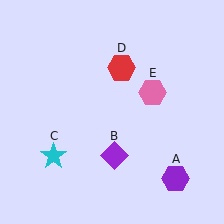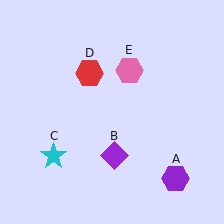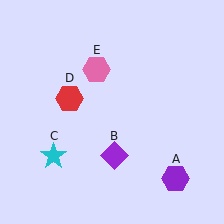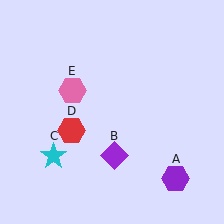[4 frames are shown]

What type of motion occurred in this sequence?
The red hexagon (object D), pink hexagon (object E) rotated counterclockwise around the center of the scene.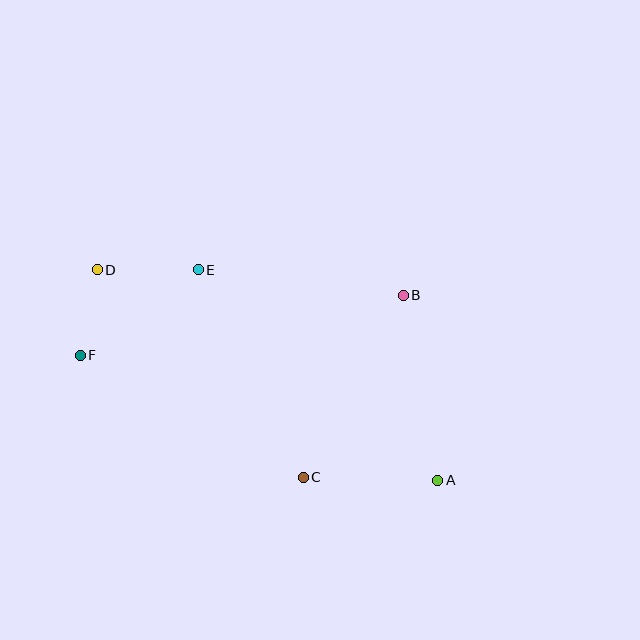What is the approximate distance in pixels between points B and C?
The distance between B and C is approximately 208 pixels.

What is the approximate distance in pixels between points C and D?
The distance between C and D is approximately 292 pixels.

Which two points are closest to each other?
Points D and F are closest to each other.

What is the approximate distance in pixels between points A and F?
The distance between A and F is approximately 379 pixels.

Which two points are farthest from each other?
Points A and D are farthest from each other.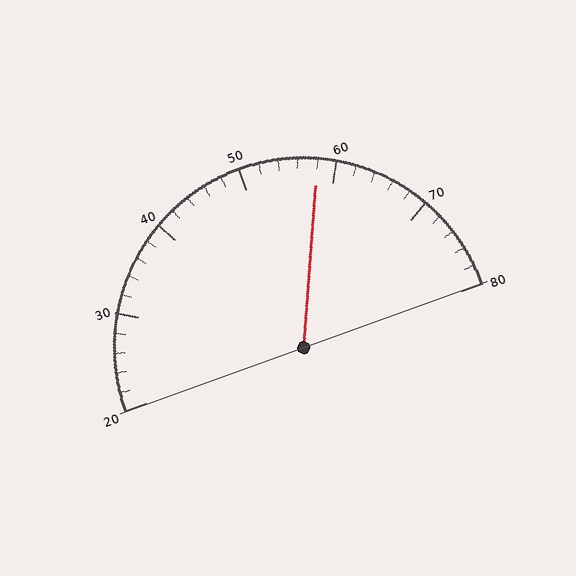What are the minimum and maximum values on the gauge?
The gauge ranges from 20 to 80.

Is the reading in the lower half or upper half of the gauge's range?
The reading is in the upper half of the range (20 to 80).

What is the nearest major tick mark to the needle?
The nearest major tick mark is 60.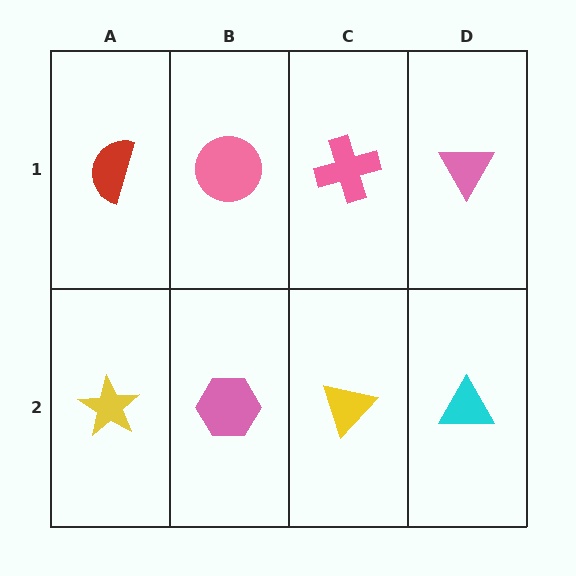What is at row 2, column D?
A cyan triangle.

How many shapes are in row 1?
4 shapes.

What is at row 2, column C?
A yellow triangle.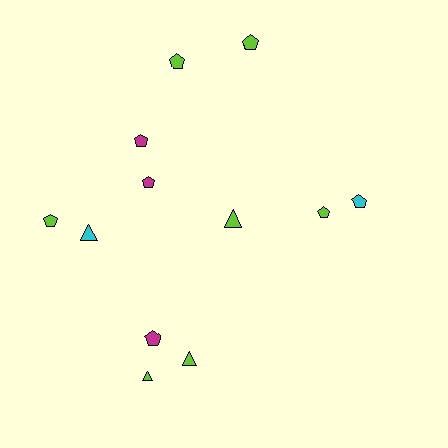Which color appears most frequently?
Lime, with 7 objects.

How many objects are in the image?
There are 12 objects.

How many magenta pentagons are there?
There are 3 magenta pentagons.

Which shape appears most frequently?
Pentagon, with 8 objects.